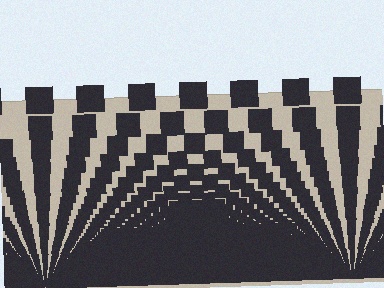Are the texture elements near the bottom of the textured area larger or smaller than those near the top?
Smaller. The gradient is inverted — elements near the bottom are smaller and denser.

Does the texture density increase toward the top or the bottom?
Density increases toward the bottom.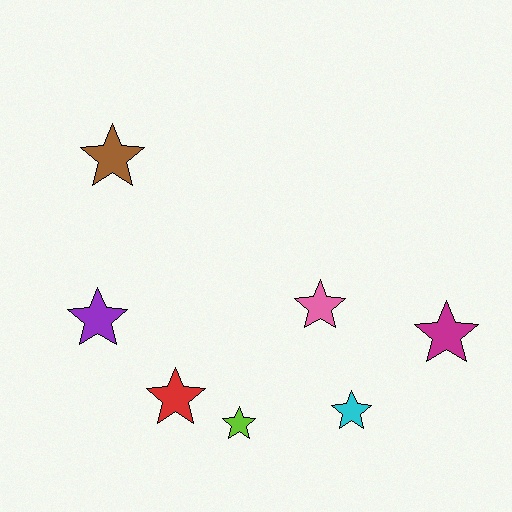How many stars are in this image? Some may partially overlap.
There are 7 stars.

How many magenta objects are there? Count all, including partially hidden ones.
There is 1 magenta object.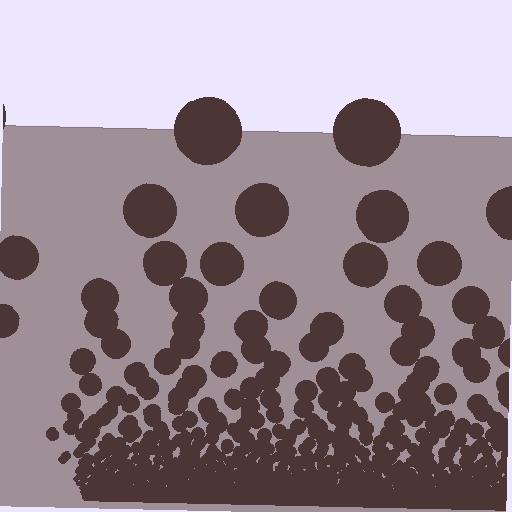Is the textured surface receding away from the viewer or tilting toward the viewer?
The surface appears to tilt toward the viewer. Texture elements get larger and sparser toward the top.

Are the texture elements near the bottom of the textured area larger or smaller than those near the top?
Smaller. The gradient is inverted — elements near the bottom are smaller and denser.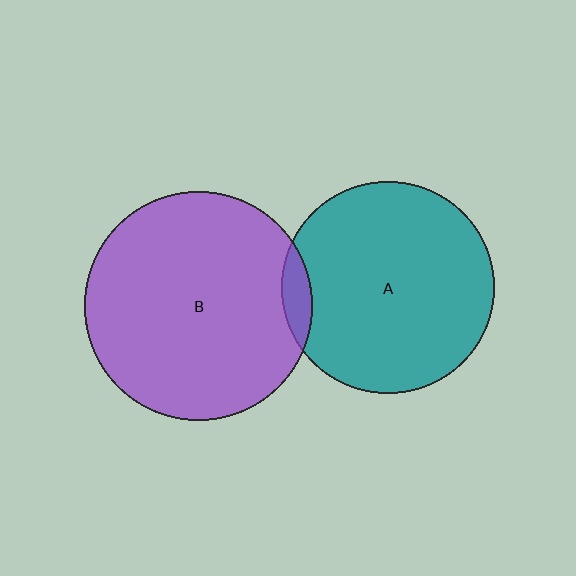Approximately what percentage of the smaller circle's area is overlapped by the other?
Approximately 5%.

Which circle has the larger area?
Circle B (purple).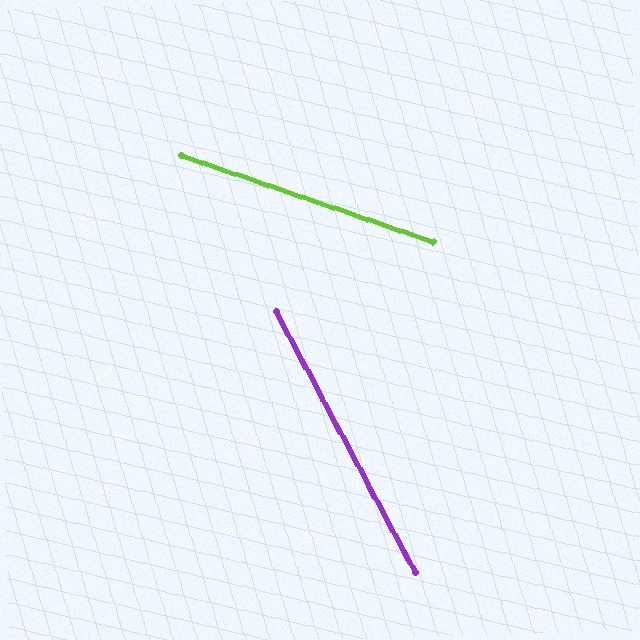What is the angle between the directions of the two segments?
Approximately 43 degrees.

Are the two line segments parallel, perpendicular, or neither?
Neither parallel nor perpendicular — they differ by about 43°.